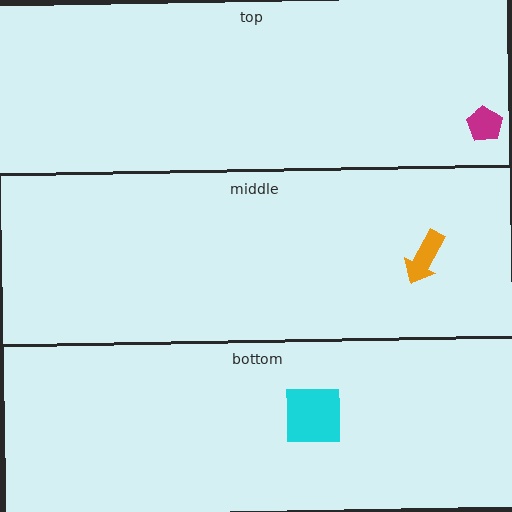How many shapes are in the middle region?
1.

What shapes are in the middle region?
The orange arrow.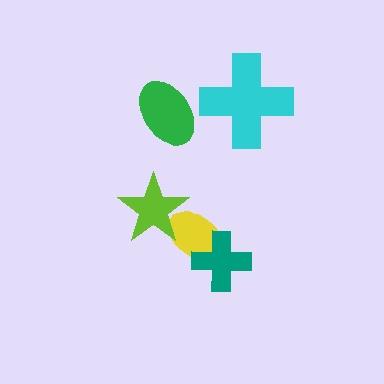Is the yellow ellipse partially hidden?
Yes, it is partially covered by another shape.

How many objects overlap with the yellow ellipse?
2 objects overlap with the yellow ellipse.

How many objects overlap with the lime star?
1 object overlaps with the lime star.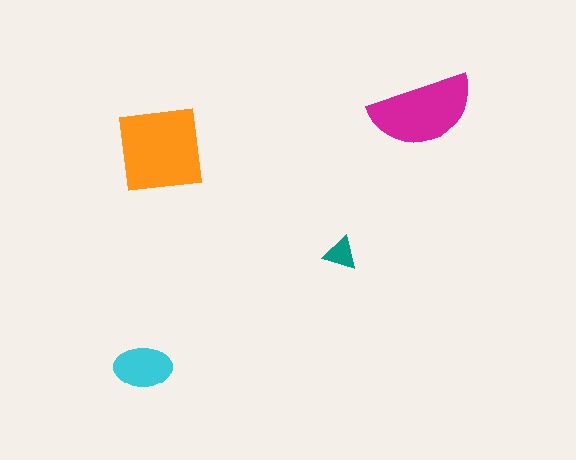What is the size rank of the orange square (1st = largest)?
1st.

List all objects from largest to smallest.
The orange square, the magenta semicircle, the cyan ellipse, the teal triangle.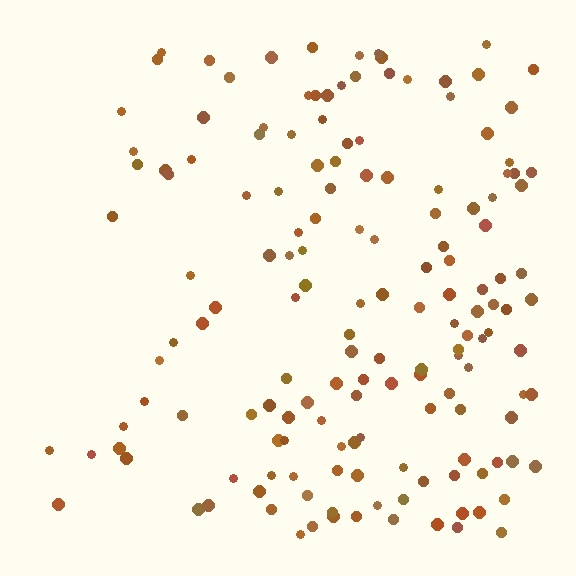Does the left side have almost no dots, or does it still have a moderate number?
Still a moderate number, just noticeably fewer than the right.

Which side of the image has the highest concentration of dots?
The right.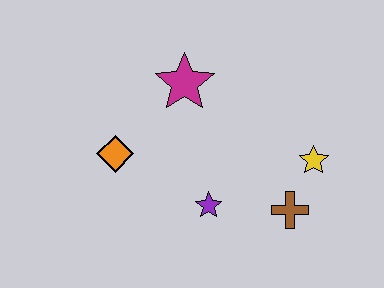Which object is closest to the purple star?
The brown cross is closest to the purple star.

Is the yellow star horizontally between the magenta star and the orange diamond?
No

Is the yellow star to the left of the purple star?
No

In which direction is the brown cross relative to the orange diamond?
The brown cross is to the right of the orange diamond.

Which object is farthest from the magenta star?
The brown cross is farthest from the magenta star.